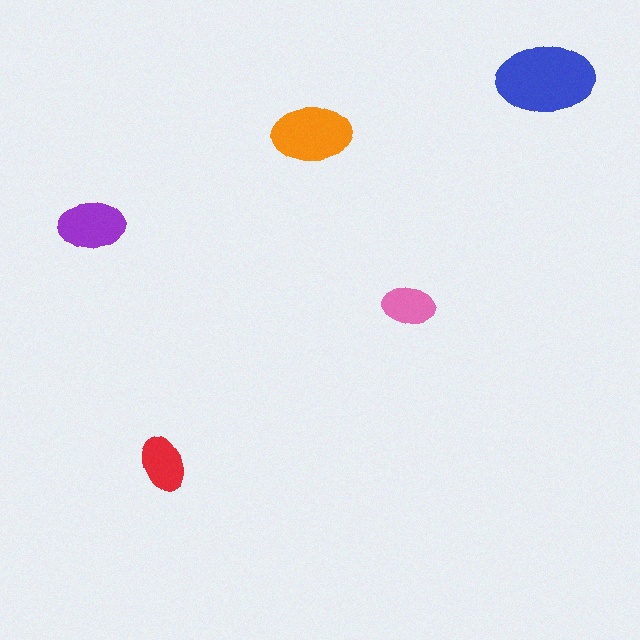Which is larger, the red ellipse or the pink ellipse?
The red one.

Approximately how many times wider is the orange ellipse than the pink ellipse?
About 1.5 times wider.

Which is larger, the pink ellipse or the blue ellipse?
The blue one.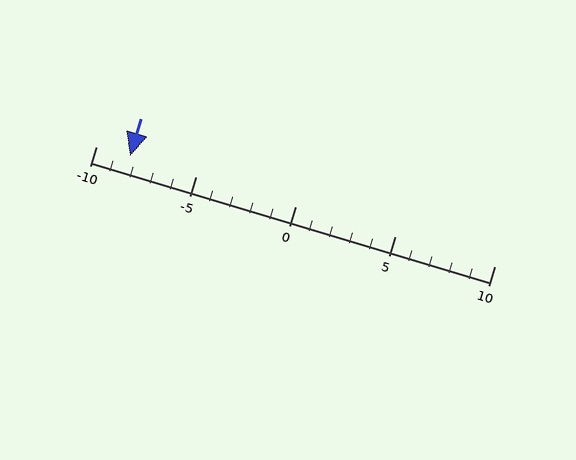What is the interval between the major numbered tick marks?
The major tick marks are spaced 5 units apart.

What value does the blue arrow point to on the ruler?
The blue arrow points to approximately -8.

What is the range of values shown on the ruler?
The ruler shows values from -10 to 10.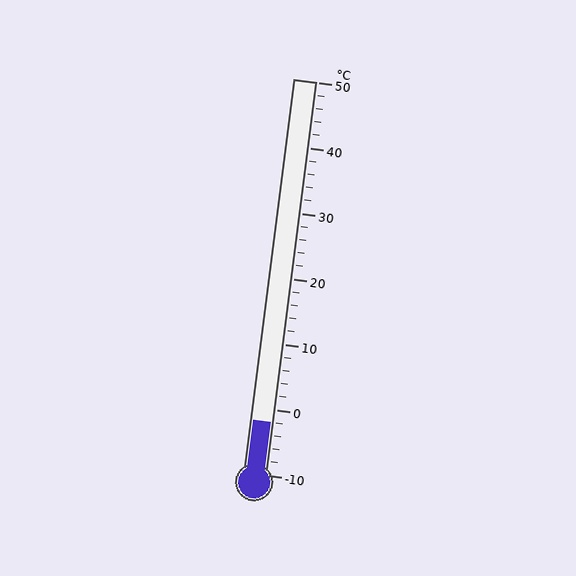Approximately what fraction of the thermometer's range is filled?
The thermometer is filled to approximately 15% of its range.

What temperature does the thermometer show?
The thermometer shows approximately -2°C.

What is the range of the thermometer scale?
The thermometer scale ranges from -10°C to 50°C.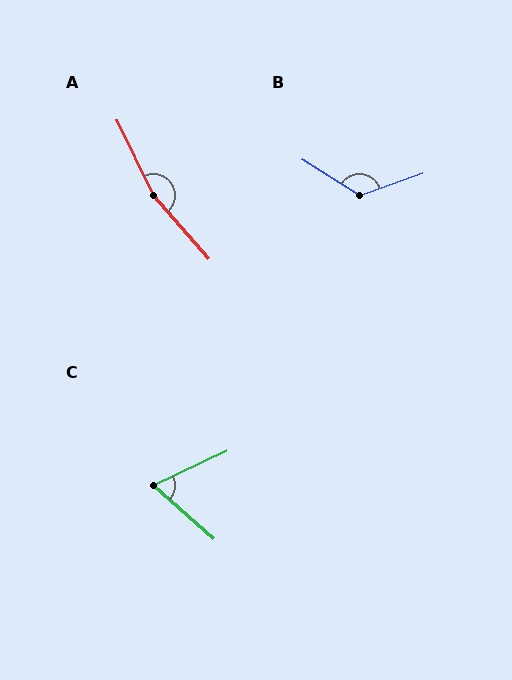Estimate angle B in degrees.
Approximately 129 degrees.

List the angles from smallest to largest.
C (67°), B (129°), A (165°).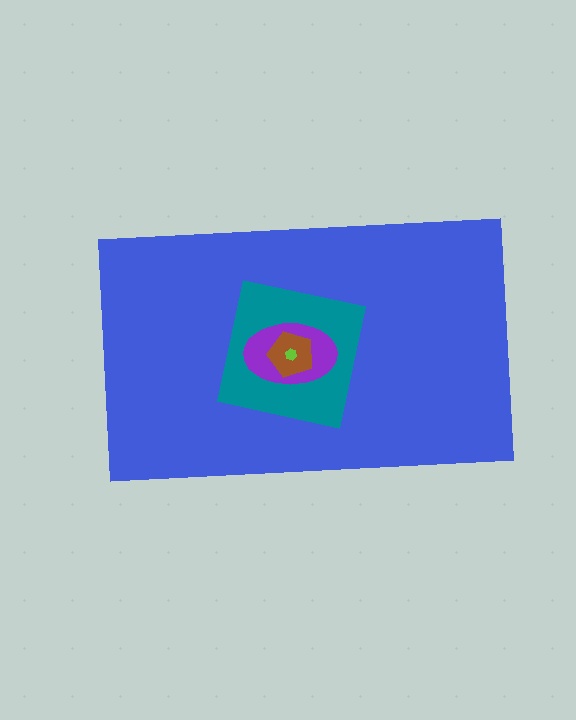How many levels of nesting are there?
5.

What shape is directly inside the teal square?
The purple ellipse.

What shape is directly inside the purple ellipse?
The brown pentagon.